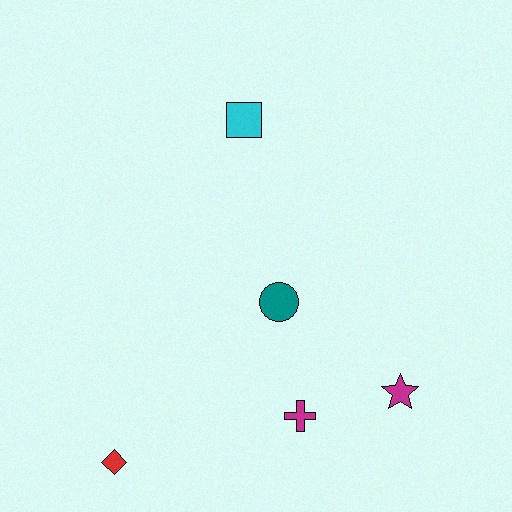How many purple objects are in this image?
There are no purple objects.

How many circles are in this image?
There is 1 circle.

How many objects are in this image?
There are 5 objects.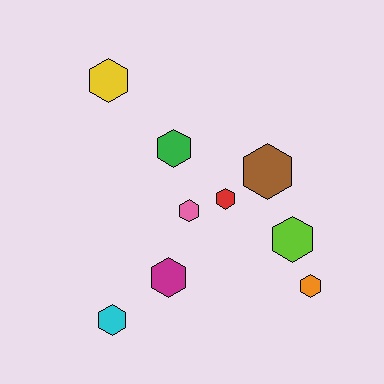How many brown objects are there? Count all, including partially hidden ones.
There is 1 brown object.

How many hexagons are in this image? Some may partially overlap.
There are 9 hexagons.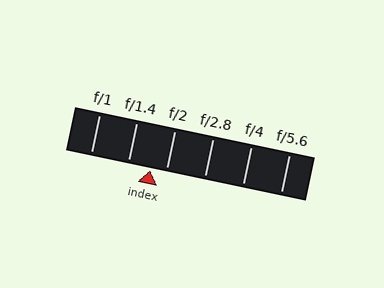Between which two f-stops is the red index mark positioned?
The index mark is between f/1.4 and f/2.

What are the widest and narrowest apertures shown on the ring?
The widest aperture shown is f/1 and the narrowest is f/5.6.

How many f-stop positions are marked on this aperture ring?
There are 6 f-stop positions marked.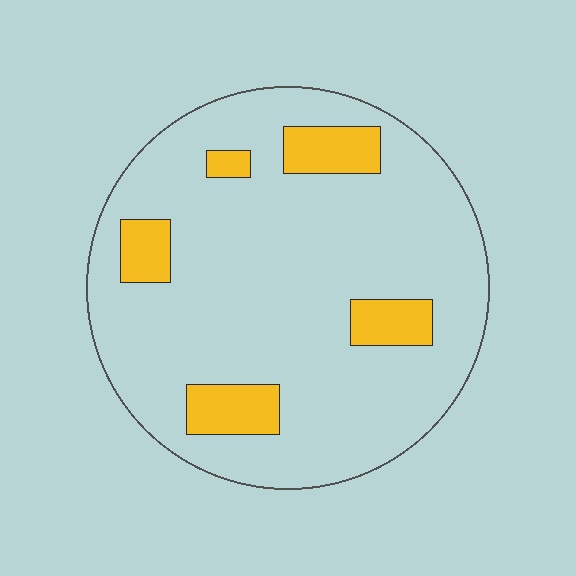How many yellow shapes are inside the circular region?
5.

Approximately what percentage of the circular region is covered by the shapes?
Approximately 15%.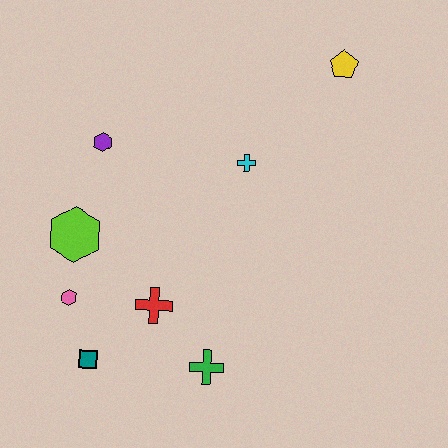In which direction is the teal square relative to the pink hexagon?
The teal square is below the pink hexagon.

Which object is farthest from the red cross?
The yellow pentagon is farthest from the red cross.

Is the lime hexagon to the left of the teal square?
Yes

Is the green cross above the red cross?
No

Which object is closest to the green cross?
The red cross is closest to the green cross.